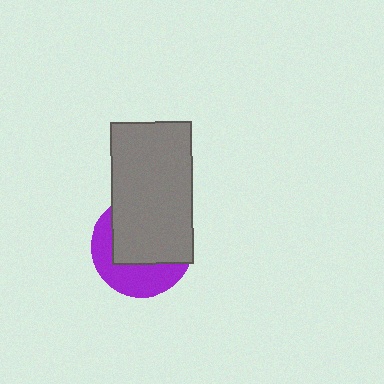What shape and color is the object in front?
The object in front is a gray rectangle.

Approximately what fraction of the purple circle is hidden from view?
Roughly 59% of the purple circle is hidden behind the gray rectangle.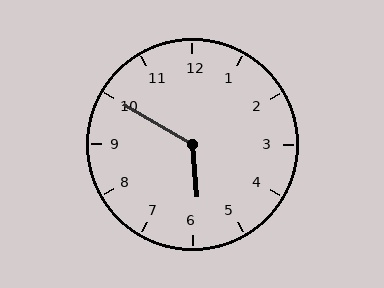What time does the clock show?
5:50.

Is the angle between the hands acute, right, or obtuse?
It is obtuse.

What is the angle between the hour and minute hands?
Approximately 125 degrees.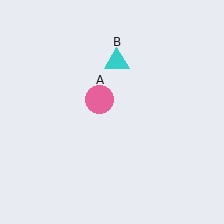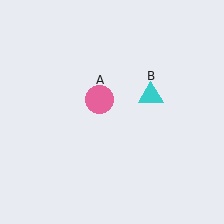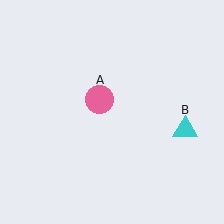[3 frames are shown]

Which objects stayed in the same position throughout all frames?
Pink circle (object A) remained stationary.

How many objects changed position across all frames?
1 object changed position: cyan triangle (object B).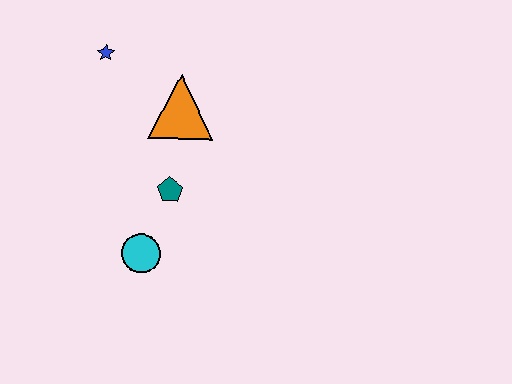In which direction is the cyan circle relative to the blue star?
The cyan circle is below the blue star.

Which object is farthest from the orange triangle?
The cyan circle is farthest from the orange triangle.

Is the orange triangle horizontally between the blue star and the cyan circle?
No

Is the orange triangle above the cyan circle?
Yes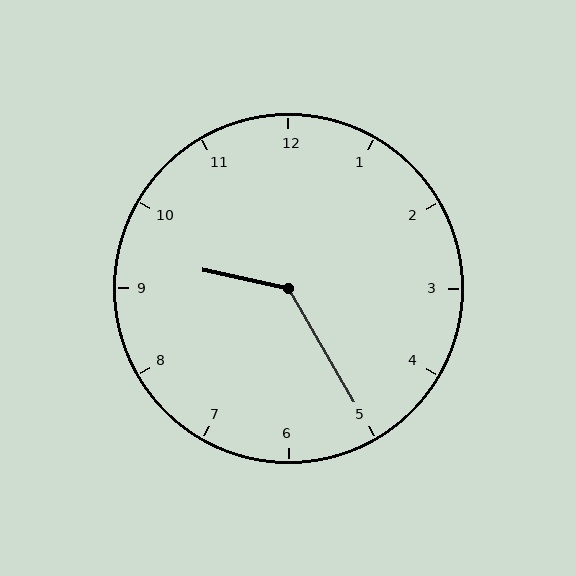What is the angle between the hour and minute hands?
Approximately 132 degrees.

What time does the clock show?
9:25.